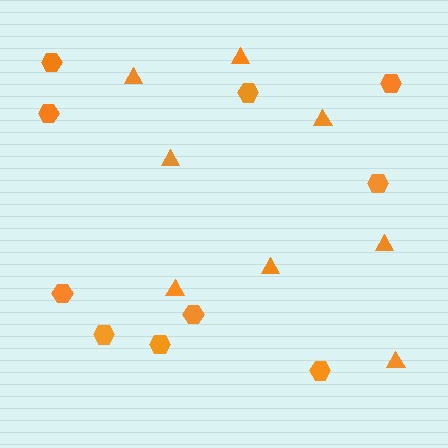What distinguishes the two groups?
There are 2 groups: one group of hexagons (10) and one group of triangles (8).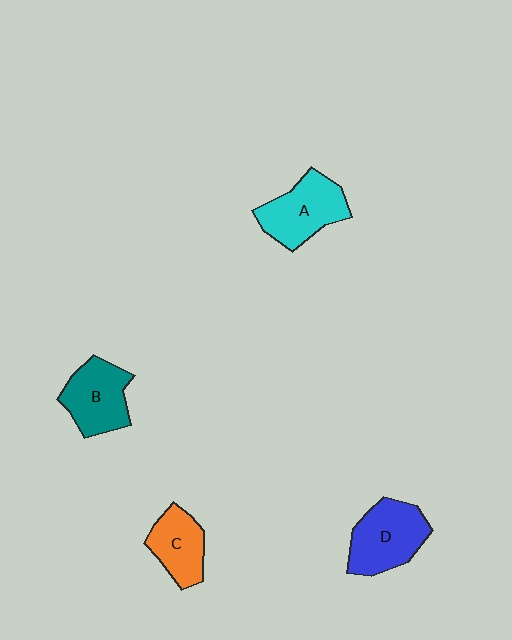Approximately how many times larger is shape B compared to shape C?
Approximately 1.2 times.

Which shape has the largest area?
Shape D (blue).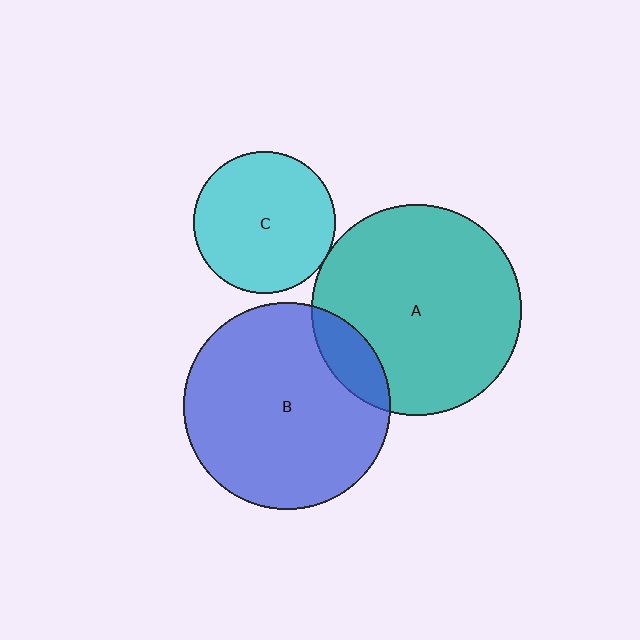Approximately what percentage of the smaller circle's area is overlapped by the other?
Approximately 5%.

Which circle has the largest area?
Circle A (teal).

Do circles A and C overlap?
Yes.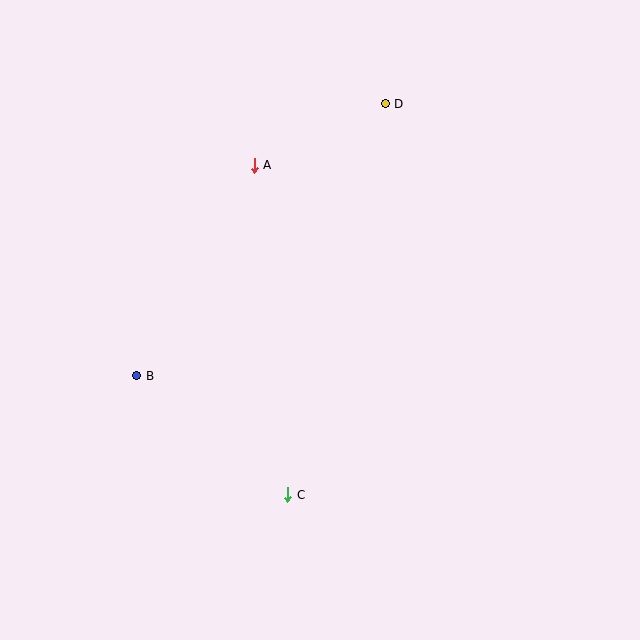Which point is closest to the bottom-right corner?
Point C is closest to the bottom-right corner.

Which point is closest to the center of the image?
Point A at (254, 165) is closest to the center.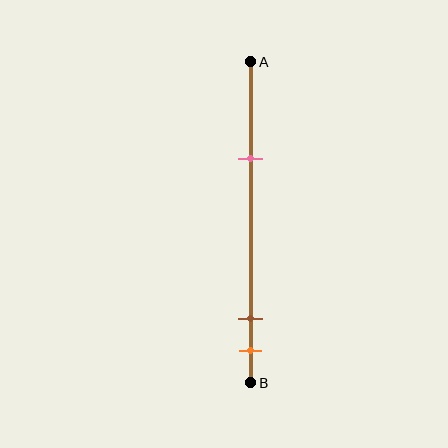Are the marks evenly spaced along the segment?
No, the marks are not evenly spaced.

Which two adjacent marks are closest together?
The brown and orange marks are the closest adjacent pair.